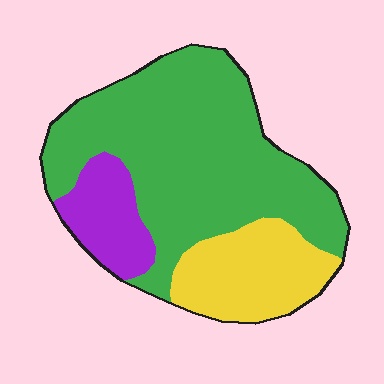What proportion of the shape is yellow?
Yellow takes up about one fifth (1/5) of the shape.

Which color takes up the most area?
Green, at roughly 65%.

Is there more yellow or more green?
Green.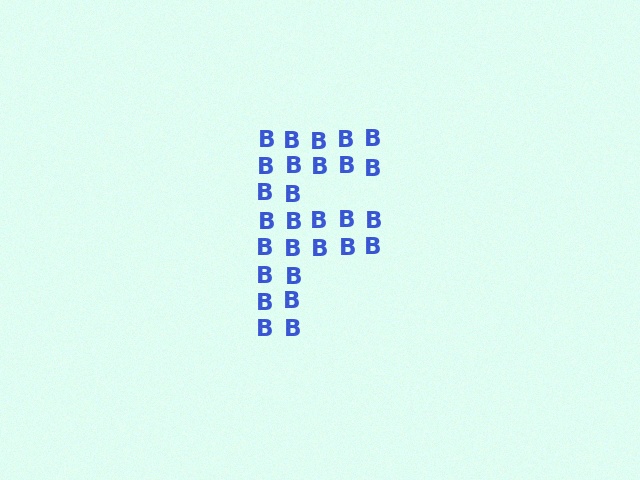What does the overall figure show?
The overall figure shows the letter F.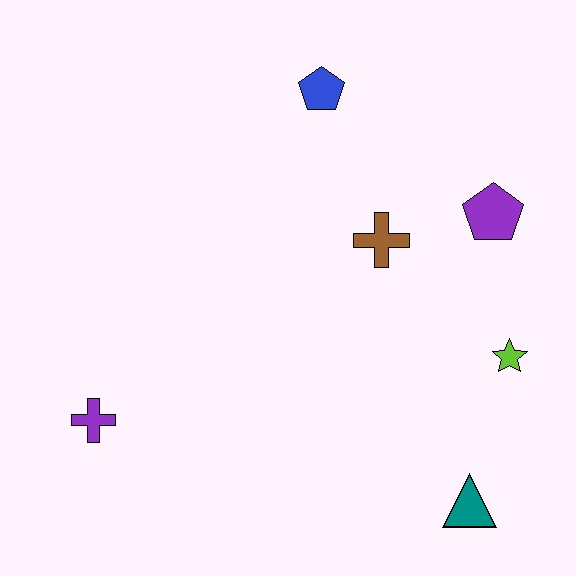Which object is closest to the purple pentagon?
The brown cross is closest to the purple pentagon.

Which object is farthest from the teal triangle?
The blue pentagon is farthest from the teal triangle.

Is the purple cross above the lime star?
No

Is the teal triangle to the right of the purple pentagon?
No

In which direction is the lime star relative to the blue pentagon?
The lime star is below the blue pentagon.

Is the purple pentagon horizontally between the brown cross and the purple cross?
No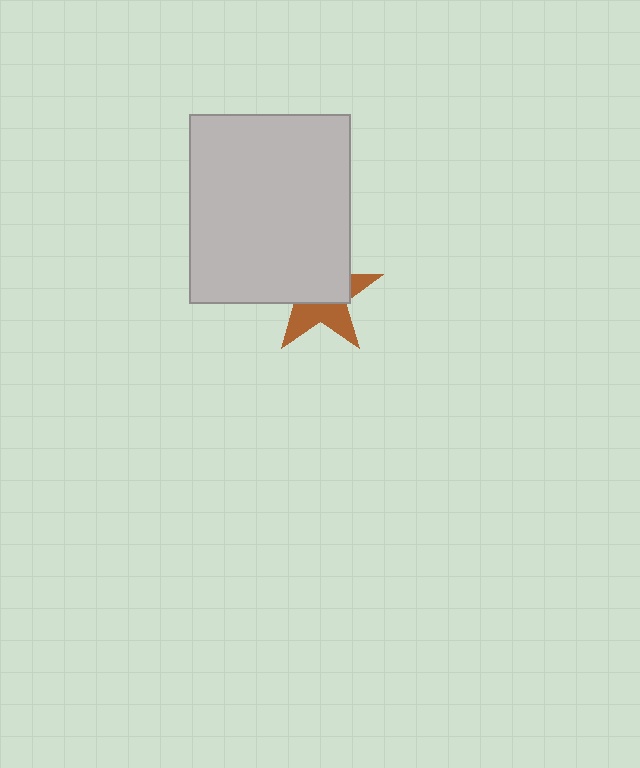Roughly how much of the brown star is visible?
A small part of it is visible (roughly 44%).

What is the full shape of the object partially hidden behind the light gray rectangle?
The partially hidden object is a brown star.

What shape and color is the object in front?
The object in front is a light gray rectangle.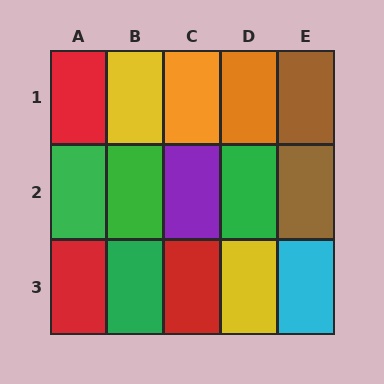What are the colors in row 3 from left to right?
Red, green, red, yellow, cyan.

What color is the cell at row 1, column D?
Orange.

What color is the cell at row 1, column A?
Red.